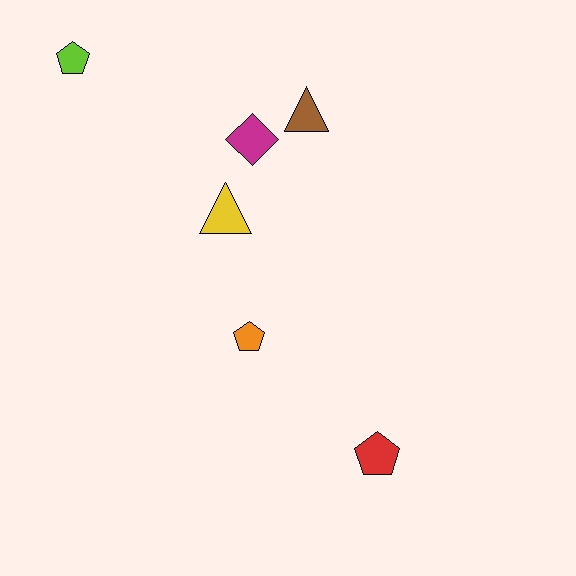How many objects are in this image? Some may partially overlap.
There are 6 objects.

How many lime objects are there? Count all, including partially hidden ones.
There is 1 lime object.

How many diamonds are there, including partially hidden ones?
There is 1 diamond.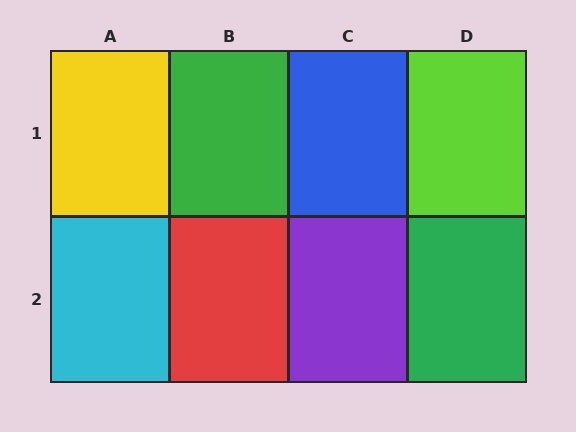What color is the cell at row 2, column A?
Cyan.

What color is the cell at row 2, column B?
Red.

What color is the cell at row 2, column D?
Green.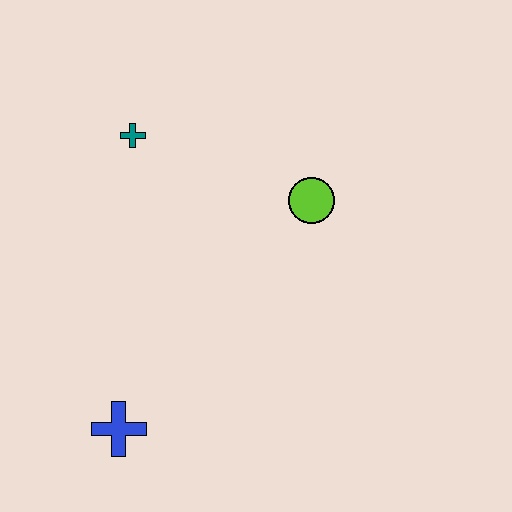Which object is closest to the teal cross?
The lime circle is closest to the teal cross.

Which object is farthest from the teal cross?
The blue cross is farthest from the teal cross.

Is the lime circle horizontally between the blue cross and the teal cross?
No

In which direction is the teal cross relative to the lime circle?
The teal cross is to the left of the lime circle.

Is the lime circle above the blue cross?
Yes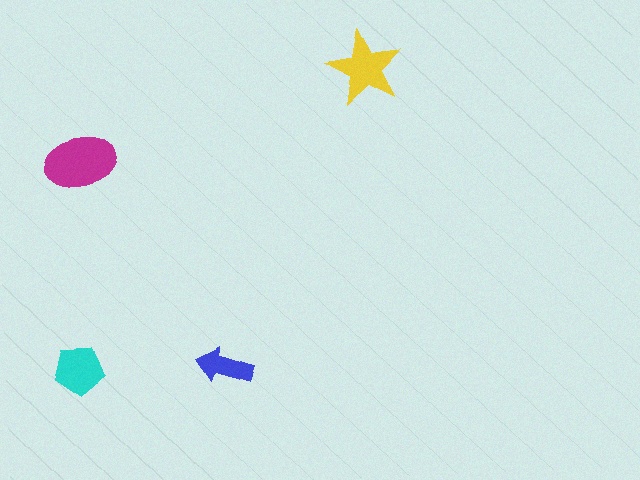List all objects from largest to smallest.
The magenta ellipse, the yellow star, the cyan pentagon, the blue arrow.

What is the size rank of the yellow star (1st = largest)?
2nd.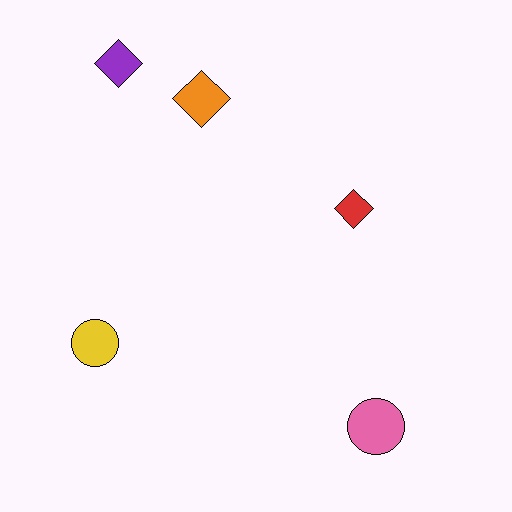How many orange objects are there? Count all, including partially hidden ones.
There is 1 orange object.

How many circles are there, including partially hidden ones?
There are 2 circles.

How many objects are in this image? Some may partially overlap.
There are 5 objects.